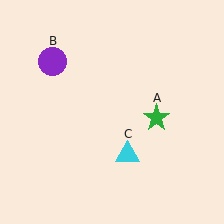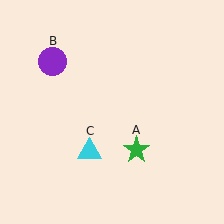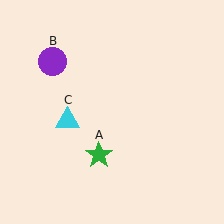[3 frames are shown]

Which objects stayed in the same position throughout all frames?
Purple circle (object B) remained stationary.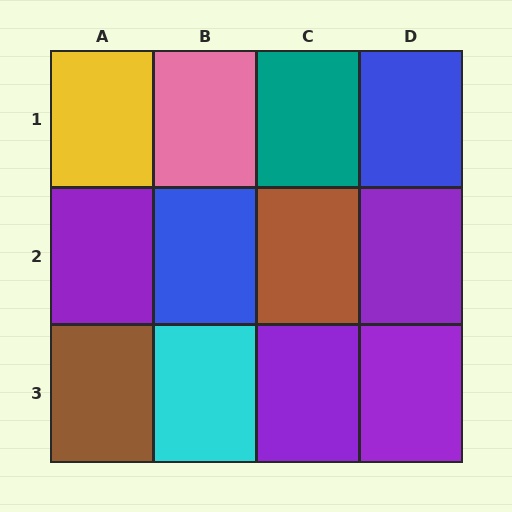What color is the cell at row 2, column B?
Blue.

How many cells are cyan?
1 cell is cyan.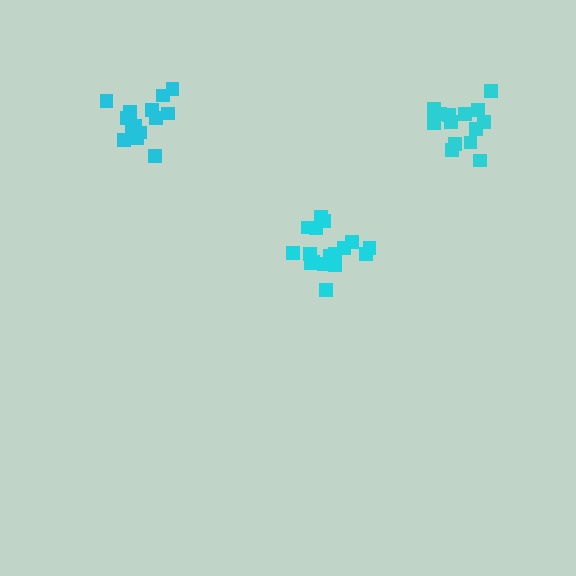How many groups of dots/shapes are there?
There are 3 groups.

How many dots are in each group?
Group 1: 17 dots, Group 2: 14 dots, Group 3: 15 dots (46 total).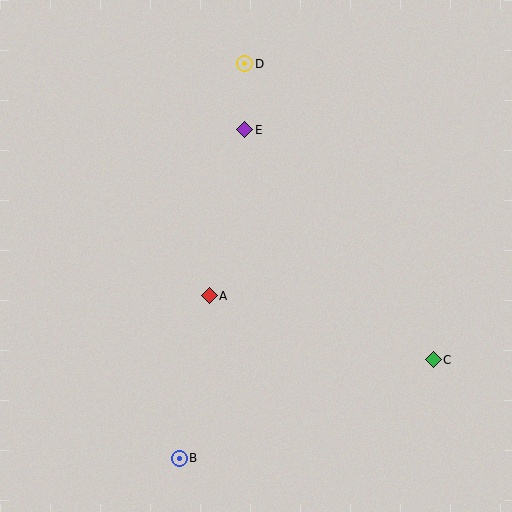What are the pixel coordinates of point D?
Point D is at (245, 64).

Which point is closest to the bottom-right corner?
Point C is closest to the bottom-right corner.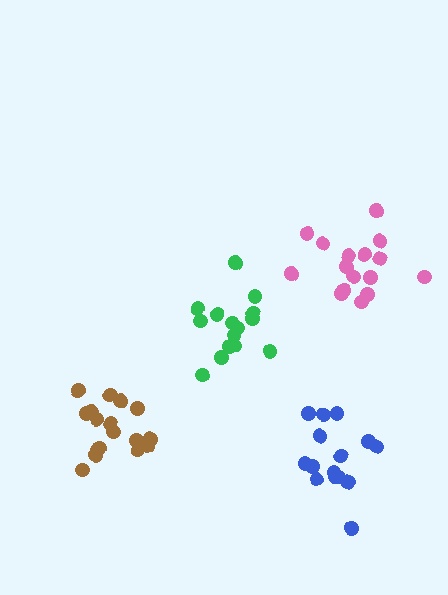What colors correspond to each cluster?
The clusters are colored: pink, brown, blue, green.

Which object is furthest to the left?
The brown cluster is leftmost.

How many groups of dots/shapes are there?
There are 4 groups.